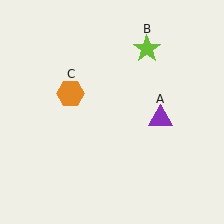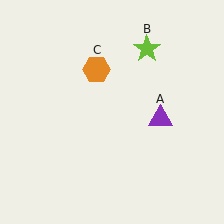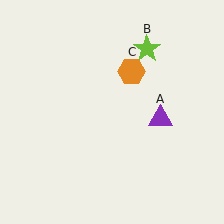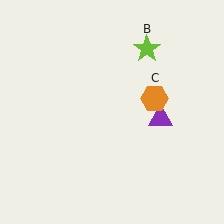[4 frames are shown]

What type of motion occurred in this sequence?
The orange hexagon (object C) rotated clockwise around the center of the scene.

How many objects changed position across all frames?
1 object changed position: orange hexagon (object C).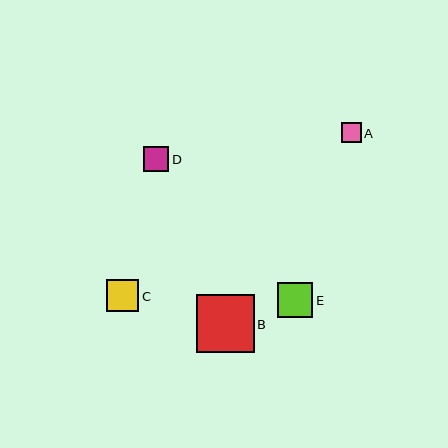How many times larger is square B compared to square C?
Square B is approximately 1.8 times the size of square C.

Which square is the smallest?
Square A is the smallest with a size of approximately 20 pixels.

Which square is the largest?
Square B is the largest with a size of approximately 58 pixels.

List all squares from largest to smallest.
From largest to smallest: B, E, C, D, A.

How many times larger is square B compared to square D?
Square B is approximately 2.3 times the size of square D.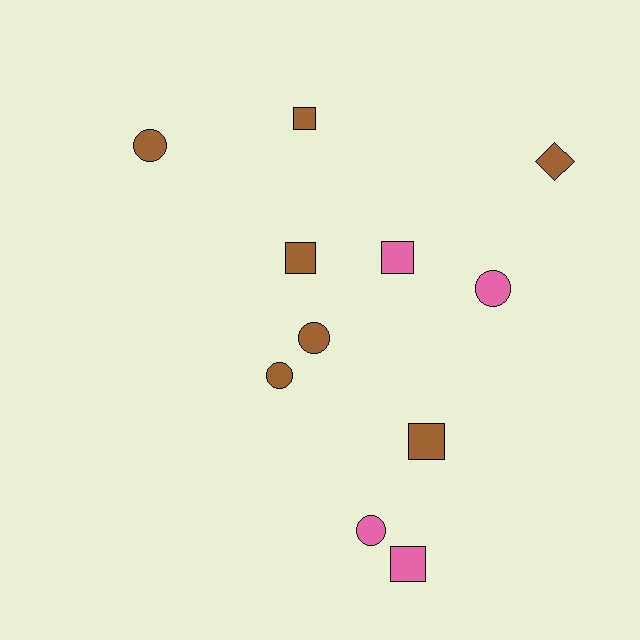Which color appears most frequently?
Brown, with 7 objects.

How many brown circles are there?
There are 3 brown circles.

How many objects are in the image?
There are 11 objects.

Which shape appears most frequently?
Circle, with 5 objects.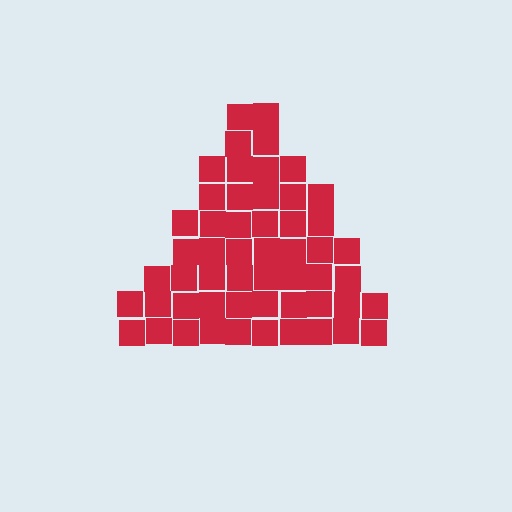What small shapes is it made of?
It is made of small squares.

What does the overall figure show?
The overall figure shows a triangle.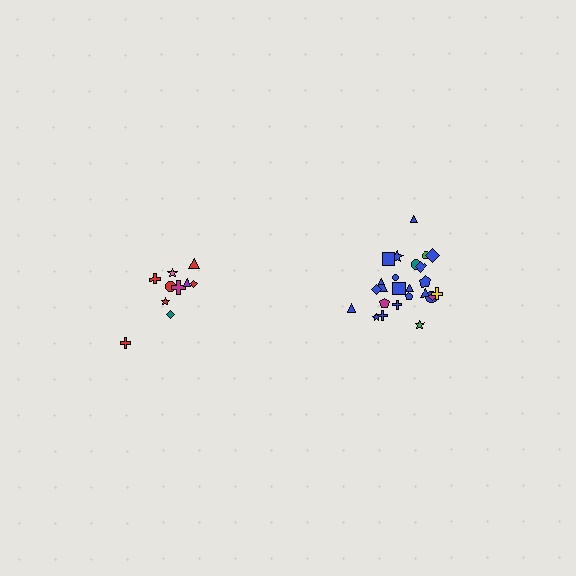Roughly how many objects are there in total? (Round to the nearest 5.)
Roughly 35 objects in total.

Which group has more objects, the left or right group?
The right group.